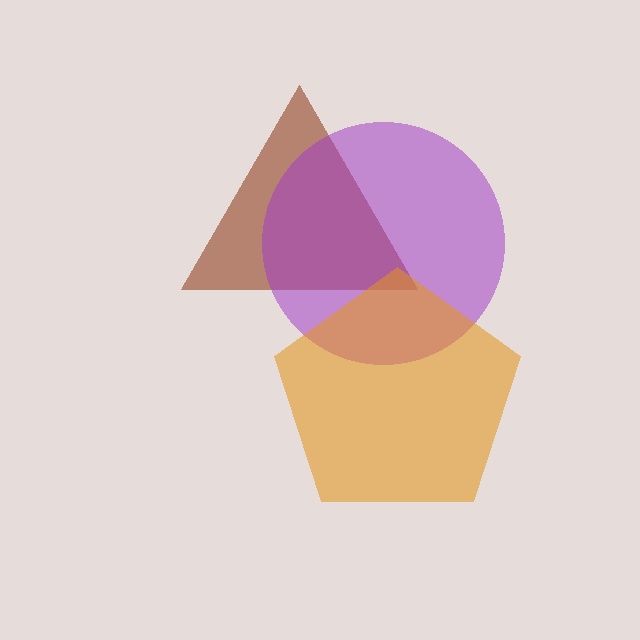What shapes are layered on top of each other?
The layered shapes are: a brown triangle, a purple circle, an orange pentagon.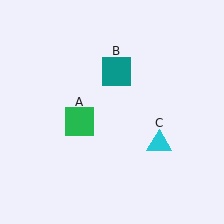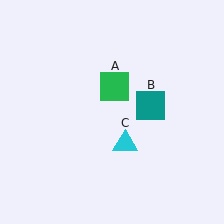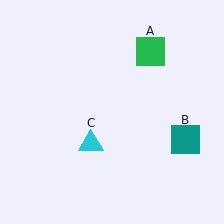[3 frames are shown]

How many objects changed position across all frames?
3 objects changed position: green square (object A), teal square (object B), cyan triangle (object C).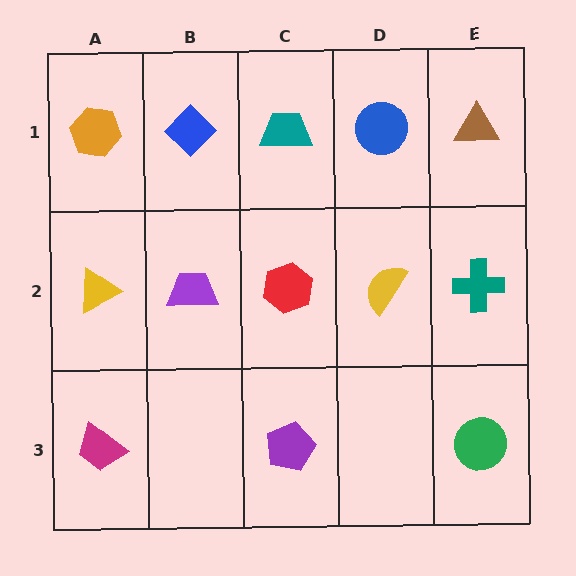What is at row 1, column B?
A blue diamond.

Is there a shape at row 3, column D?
No, that cell is empty.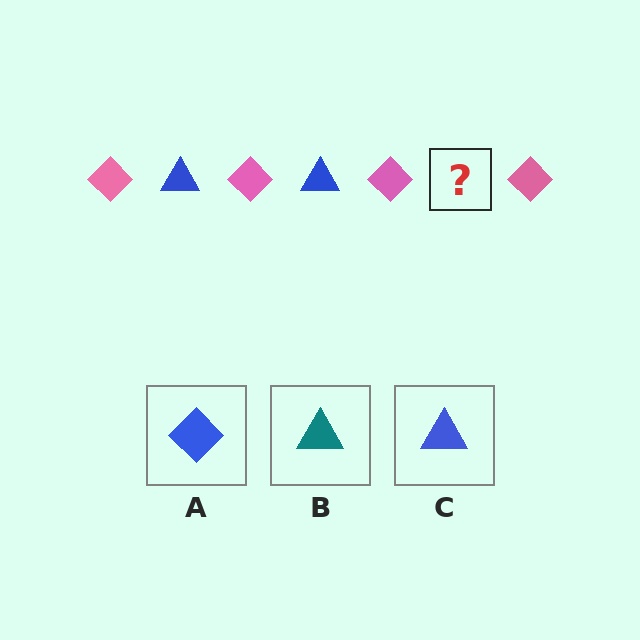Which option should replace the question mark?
Option C.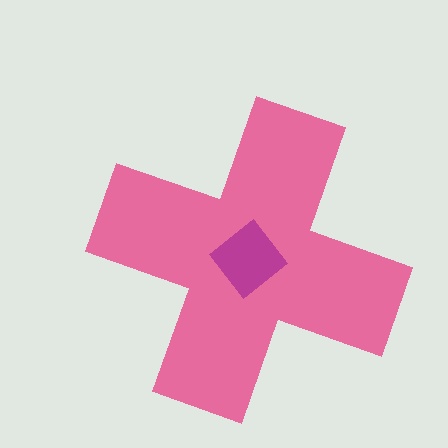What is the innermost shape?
The magenta diamond.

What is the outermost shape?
The pink cross.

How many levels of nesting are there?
2.